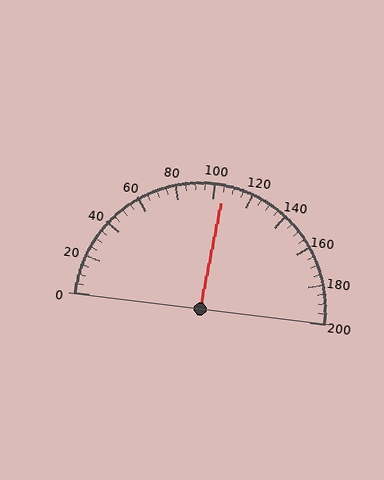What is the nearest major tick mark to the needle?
The nearest major tick mark is 100.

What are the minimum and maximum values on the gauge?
The gauge ranges from 0 to 200.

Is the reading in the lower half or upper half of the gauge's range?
The reading is in the upper half of the range (0 to 200).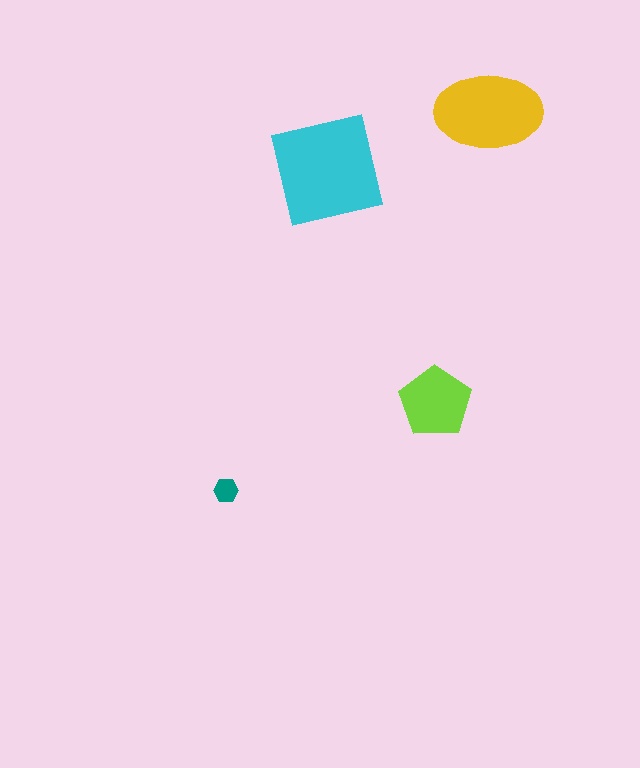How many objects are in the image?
There are 4 objects in the image.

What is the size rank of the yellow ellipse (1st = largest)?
2nd.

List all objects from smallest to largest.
The teal hexagon, the lime pentagon, the yellow ellipse, the cyan square.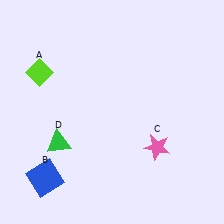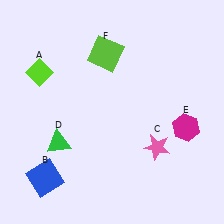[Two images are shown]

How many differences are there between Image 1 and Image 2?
There are 2 differences between the two images.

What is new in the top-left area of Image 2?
A lime square (F) was added in the top-left area of Image 2.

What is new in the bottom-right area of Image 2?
A magenta hexagon (E) was added in the bottom-right area of Image 2.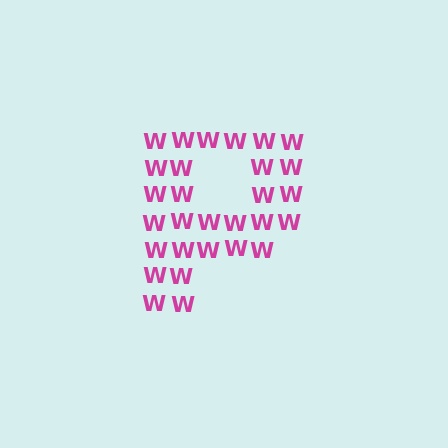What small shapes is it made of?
It is made of small letter W's.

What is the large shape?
The large shape is the letter P.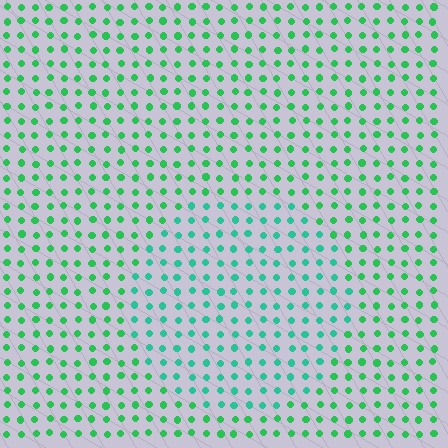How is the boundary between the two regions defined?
The boundary is defined purely by a slight shift in hue (about 27 degrees). Spacing, size, and orientation are identical on both sides.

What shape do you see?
I see a circle.